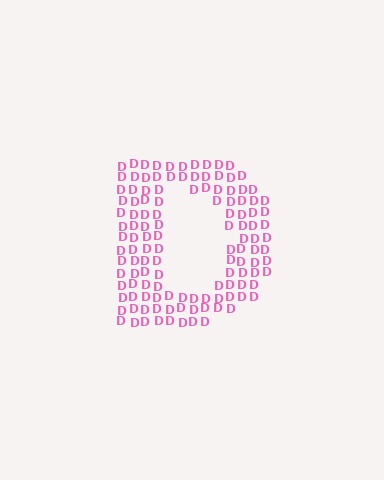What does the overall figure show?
The overall figure shows the letter D.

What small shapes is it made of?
It is made of small letter D's.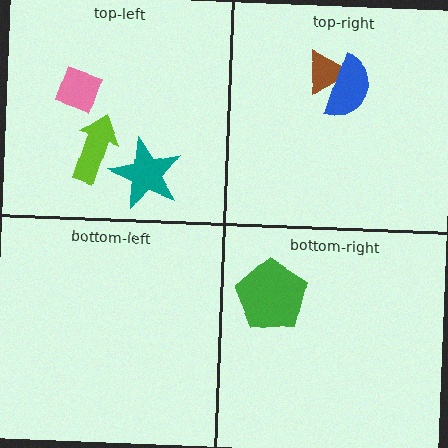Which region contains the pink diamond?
The top-left region.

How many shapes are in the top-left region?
3.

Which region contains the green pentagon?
The bottom-right region.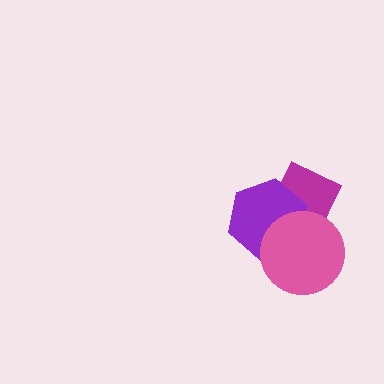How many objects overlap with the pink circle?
2 objects overlap with the pink circle.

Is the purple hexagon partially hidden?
Yes, it is partially covered by another shape.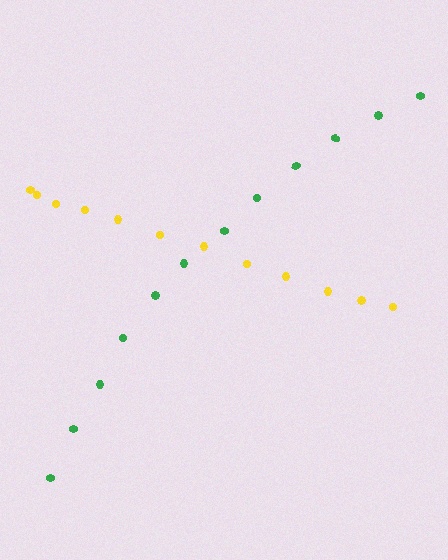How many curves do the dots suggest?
There are 2 distinct paths.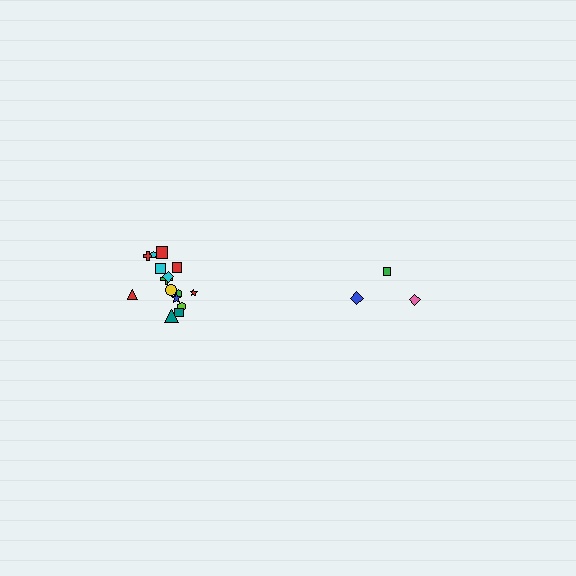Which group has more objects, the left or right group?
The left group.